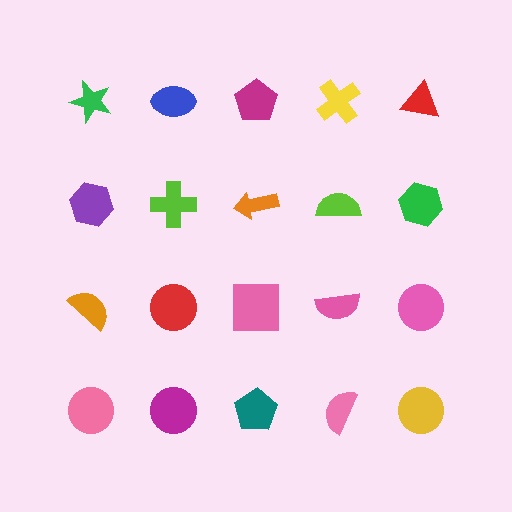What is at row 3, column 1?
An orange semicircle.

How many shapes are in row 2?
5 shapes.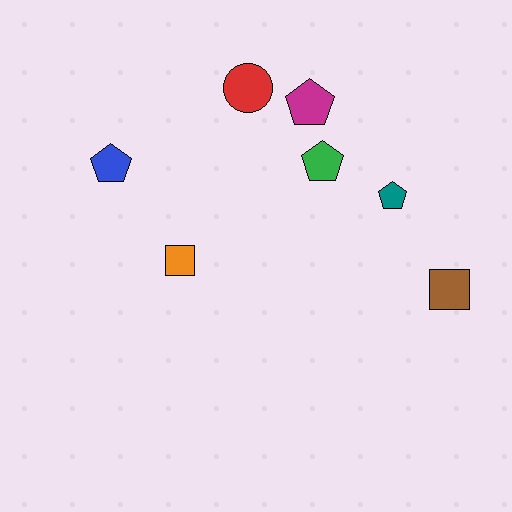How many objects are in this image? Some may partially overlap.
There are 7 objects.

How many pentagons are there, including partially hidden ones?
There are 4 pentagons.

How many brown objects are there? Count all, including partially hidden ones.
There is 1 brown object.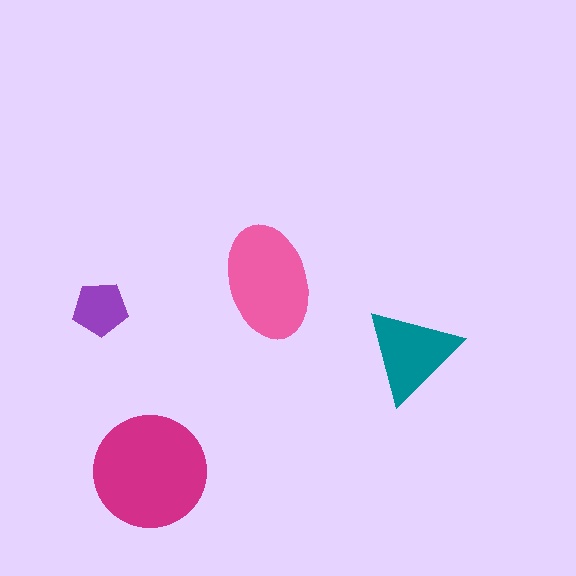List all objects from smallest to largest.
The purple pentagon, the teal triangle, the pink ellipse, the magenta circle.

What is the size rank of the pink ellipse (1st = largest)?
2nd.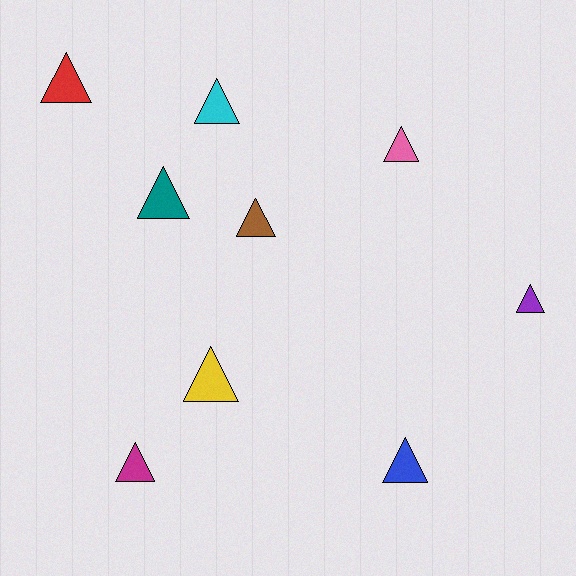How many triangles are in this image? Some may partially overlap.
There are 9 triangles.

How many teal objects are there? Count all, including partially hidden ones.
There is 1 teal object.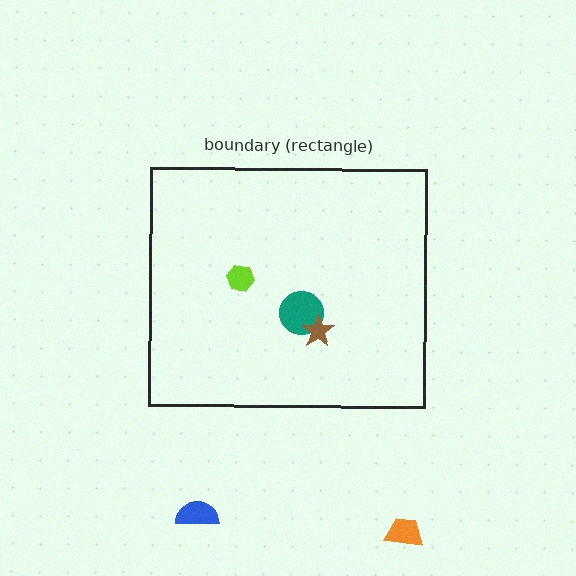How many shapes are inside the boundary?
3 inside, 2 outside.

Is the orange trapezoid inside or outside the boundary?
Outside.